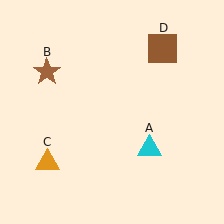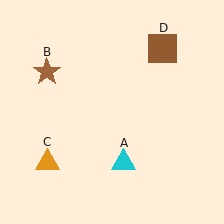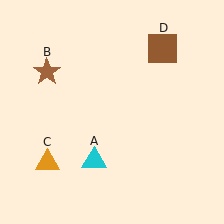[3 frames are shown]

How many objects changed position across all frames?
1 object changed position: cyan triangle (object A).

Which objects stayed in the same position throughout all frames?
Brown star (object B) and orange triangle (object C) and brown square (object D) remained stationary.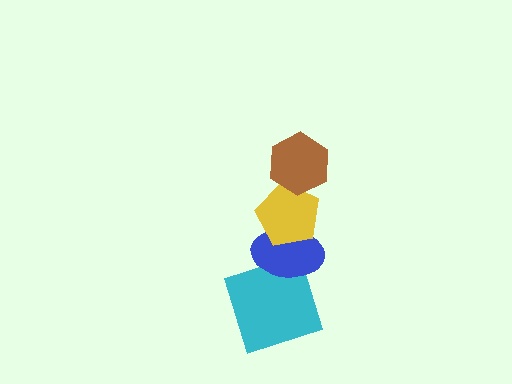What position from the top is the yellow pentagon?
The yellow pentagon is 2nd from the top.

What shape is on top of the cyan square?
The blue ellipse is on top of the cyan square.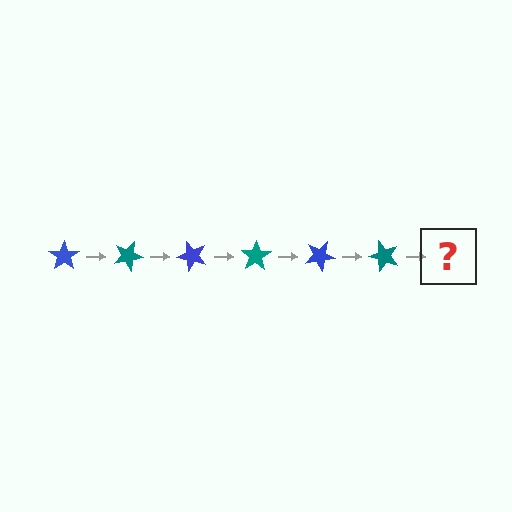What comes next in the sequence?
The next element should be a blue star, rotated 150 degrees from the start.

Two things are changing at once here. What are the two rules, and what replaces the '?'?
The two rules are that it rotates 25 degrees each step and the color cycles through blue and teal. The '?' should be a blue star, rotated 150 degrees from the start.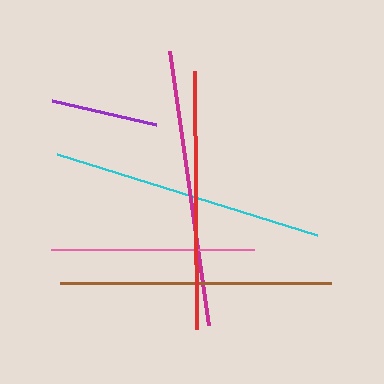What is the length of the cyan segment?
The cyan segment is approximately 273 pixels long.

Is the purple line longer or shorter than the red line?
The red line is longer than the purple line.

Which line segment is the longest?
The magenta line is the longest at approximately 277 pixels.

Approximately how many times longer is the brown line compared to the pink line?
The brown line is approximately 1.3 times the length of the pink line.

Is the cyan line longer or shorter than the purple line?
The cyan line is longer than the purple line.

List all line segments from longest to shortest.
From longest to shortest: magenta, cyan, brown, red, pink, purple.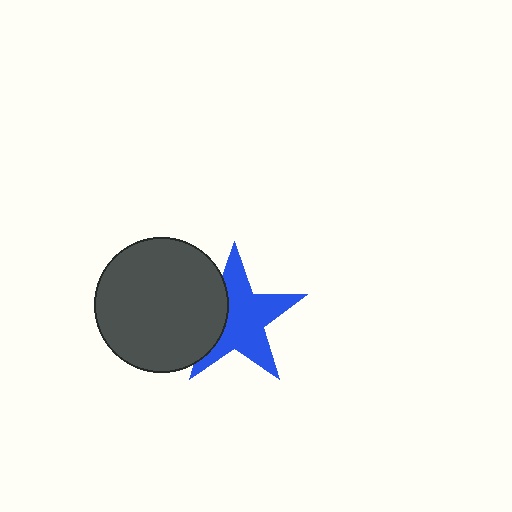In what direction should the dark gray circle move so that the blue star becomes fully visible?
The dark gray circle should move left. That is the shortest direction to clear the overlap and leave the blue star fully visible.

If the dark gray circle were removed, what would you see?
You would see the complete blue star.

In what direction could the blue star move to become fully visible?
The blue star could move right. That would shift it out from behind the dark gray circle entirely.